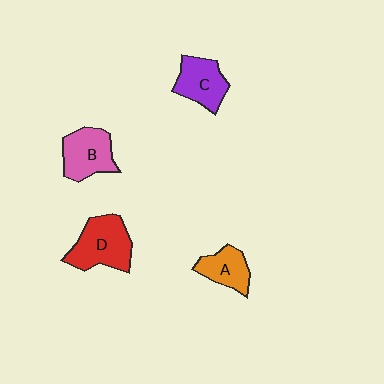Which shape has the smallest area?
Shape A (orange).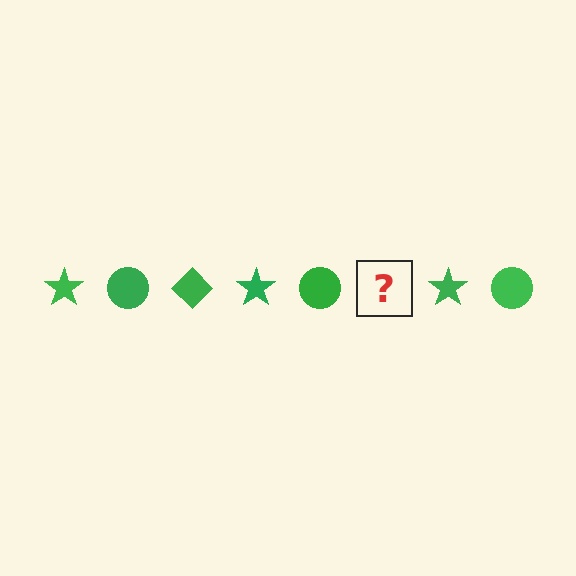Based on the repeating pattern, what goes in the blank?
The blank should be a green diamond.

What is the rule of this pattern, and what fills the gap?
The rule is that the pattern cycles through star, circle, diamond shapes in green. The gap should be filled with a green diamond.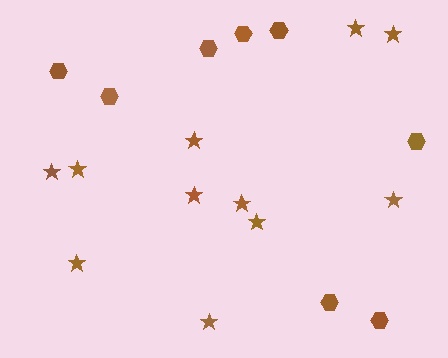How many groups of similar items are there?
There are 2 groups: one group of stars (11) and one group of hexagons (8).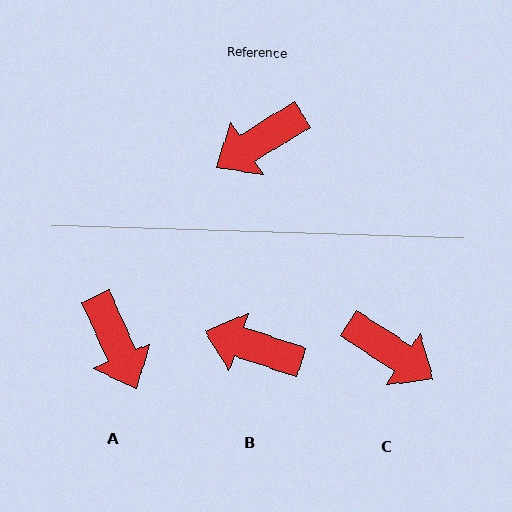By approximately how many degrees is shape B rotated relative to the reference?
Approximately 50 degrees clockwise.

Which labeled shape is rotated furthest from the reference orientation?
C, about 115 degrees away.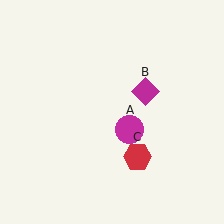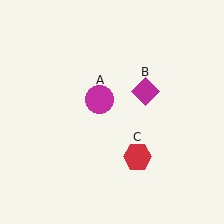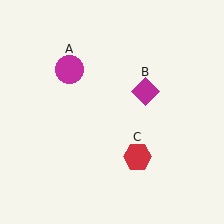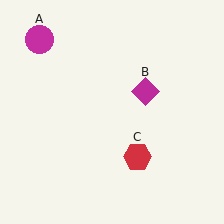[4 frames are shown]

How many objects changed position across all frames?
1 object changed position: magenta circle (object A).